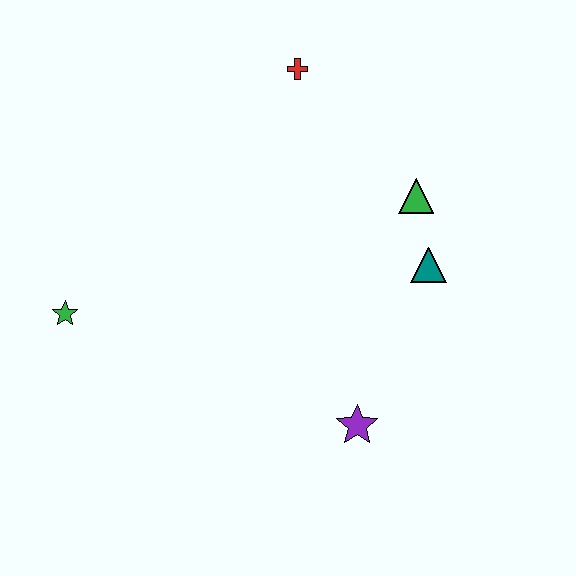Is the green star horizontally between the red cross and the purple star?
No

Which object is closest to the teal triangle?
The green triangle is closest to the teal triangle.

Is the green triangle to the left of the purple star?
No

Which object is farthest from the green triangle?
The green star is farthest from the green triangle.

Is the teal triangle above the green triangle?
No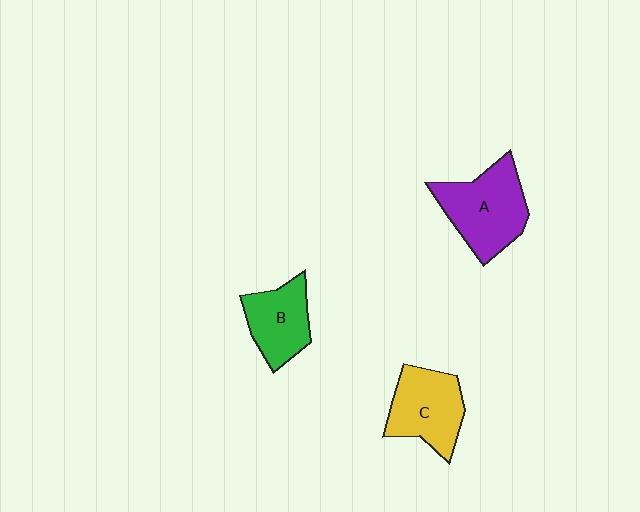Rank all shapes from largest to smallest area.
From largest to smallest: A (purple), C (yellow), B (green).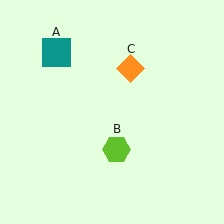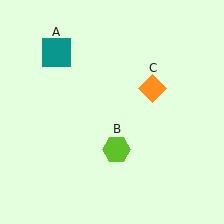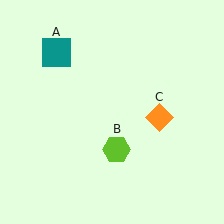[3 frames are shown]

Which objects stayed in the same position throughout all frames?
Teal square (object A) and lime hexagon (object B) remained stationary.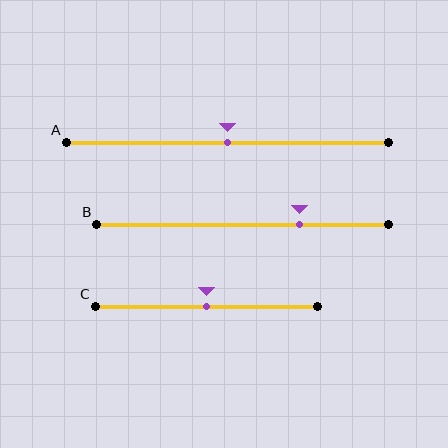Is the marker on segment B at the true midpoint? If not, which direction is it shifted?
No, the marker on segment B is shifted to the right by about 20% of the segment length.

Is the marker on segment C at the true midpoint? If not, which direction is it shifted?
Yes, the marker on segment C is at the true midpoint.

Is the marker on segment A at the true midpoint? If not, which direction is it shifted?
Yes, the marker on segment A is at the true midpoint.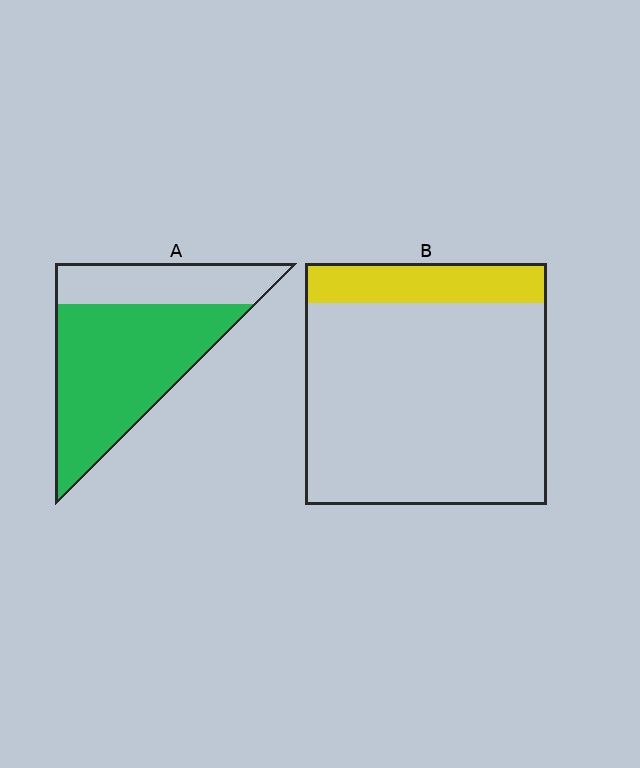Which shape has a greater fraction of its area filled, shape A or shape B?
Shape A.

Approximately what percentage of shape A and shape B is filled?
A is approximately 70% and B is approximately 15%.